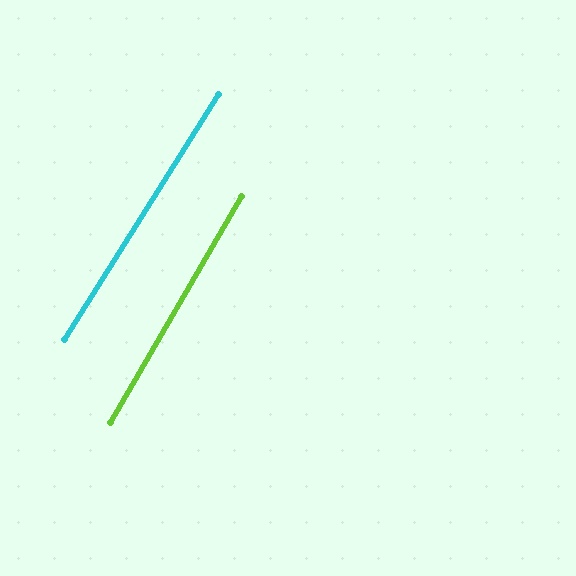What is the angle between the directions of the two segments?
Approximately 2 degrees.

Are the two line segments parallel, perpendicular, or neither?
Parallel — their directions differ by only 1.9°.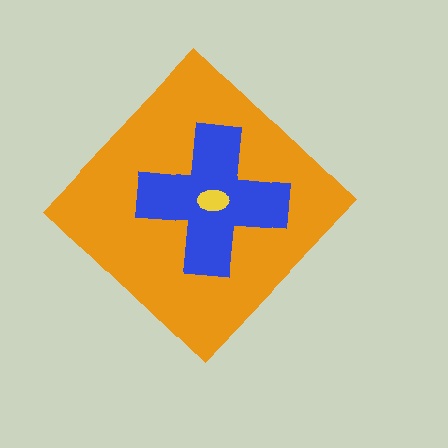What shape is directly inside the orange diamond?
The blue cross.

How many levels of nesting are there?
3.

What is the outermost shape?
The orange diamond.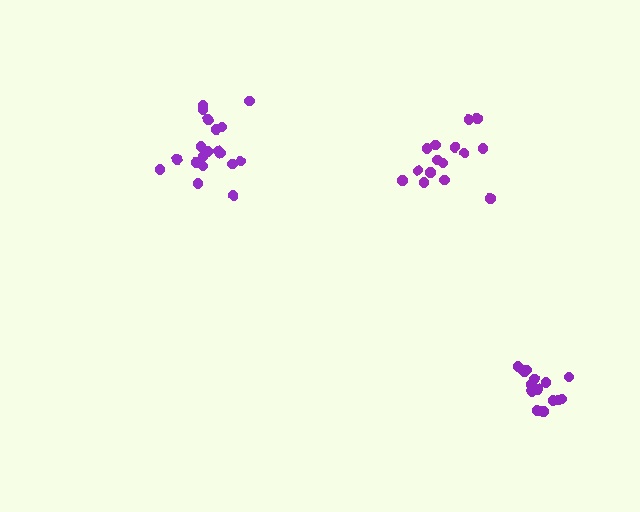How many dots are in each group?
Group 1: 20 dots, Group 2: 15 dots, Group 3: 15 dots (50 total).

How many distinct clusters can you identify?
There are 3 distinct clusters.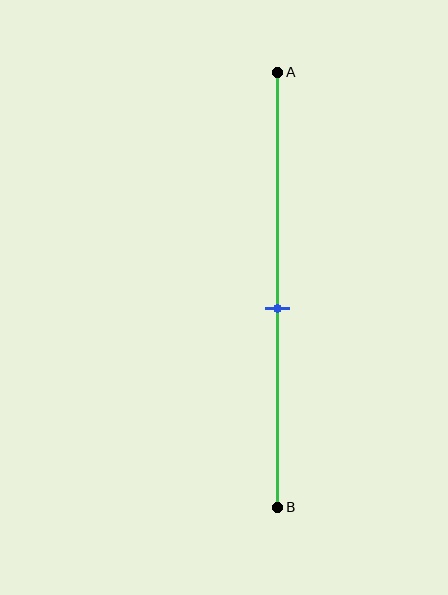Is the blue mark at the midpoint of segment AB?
No, the mark is at about 55% from A, not at the 50% midpoint.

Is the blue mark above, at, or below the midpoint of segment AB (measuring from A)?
The blue mark is below the midpoint of segment AB.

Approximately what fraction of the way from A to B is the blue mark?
The blue mark is approximately 55% of the way from A to B.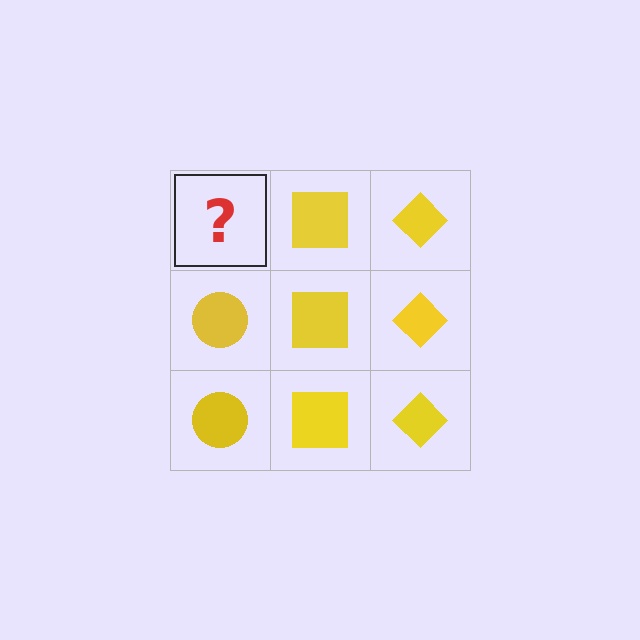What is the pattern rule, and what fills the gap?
The rule is that each column has a consistent shape. The gap should be filled with a yellow circle.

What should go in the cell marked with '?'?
The missing cell should contain a yellow circle.